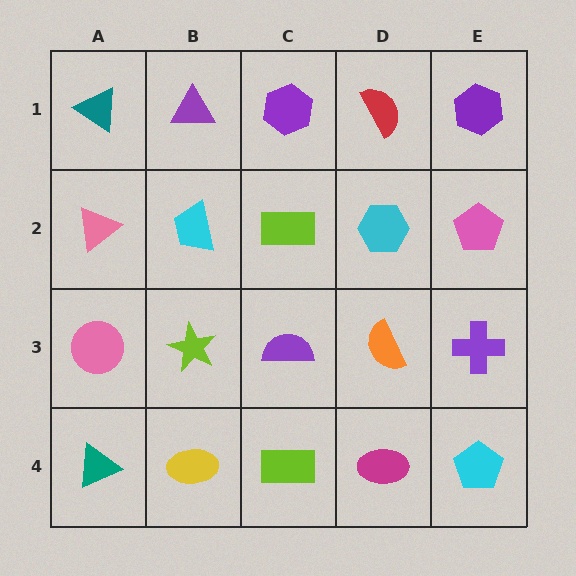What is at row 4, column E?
A cyan pentagon.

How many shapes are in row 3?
5 shapes.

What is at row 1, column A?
A teal triangle.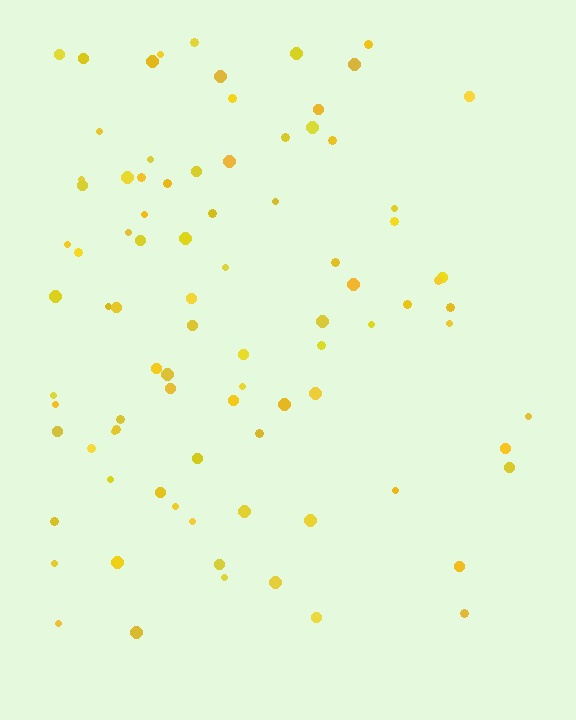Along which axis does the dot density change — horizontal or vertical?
Horizontal.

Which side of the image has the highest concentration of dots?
The left.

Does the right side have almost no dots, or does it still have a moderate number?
Still a moderate number, just noticeably fewer than the left.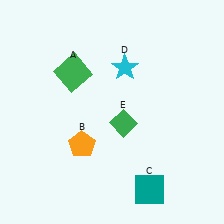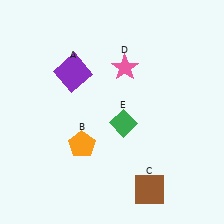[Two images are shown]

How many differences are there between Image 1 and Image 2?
There are 3 differences between the two images.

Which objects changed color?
A changed from green to purple. C changed from teal to brown. D changed from cyan to pink.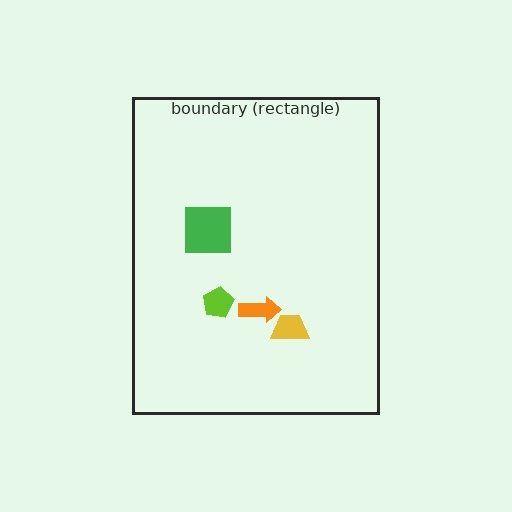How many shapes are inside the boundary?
4 inside, 0 outside.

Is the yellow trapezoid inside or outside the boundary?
Inside.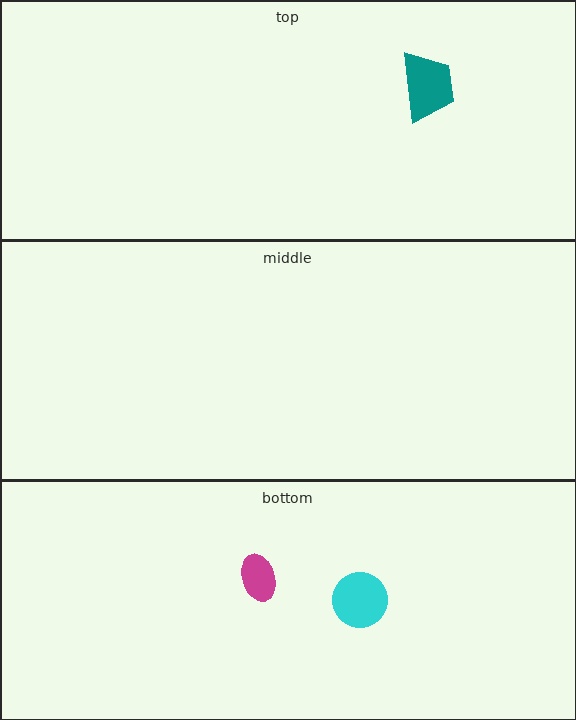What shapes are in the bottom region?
The cyan circle, the magenta ellipse.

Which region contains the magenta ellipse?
The bottom region.